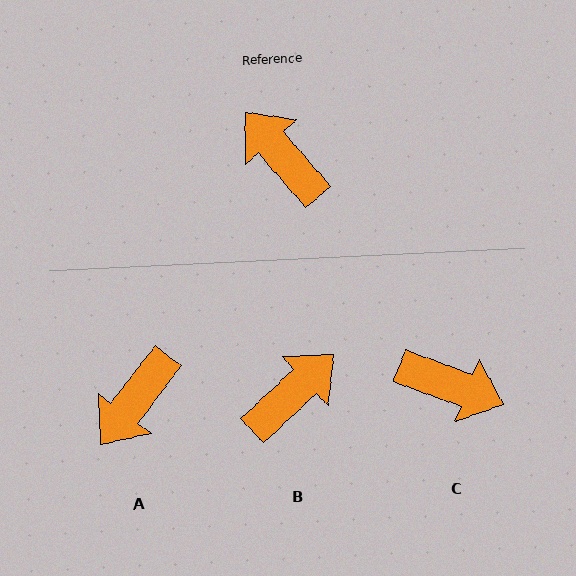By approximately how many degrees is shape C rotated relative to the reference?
Approximately 151 degrees clockwise.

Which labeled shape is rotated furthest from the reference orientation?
C, about 151 degrees away.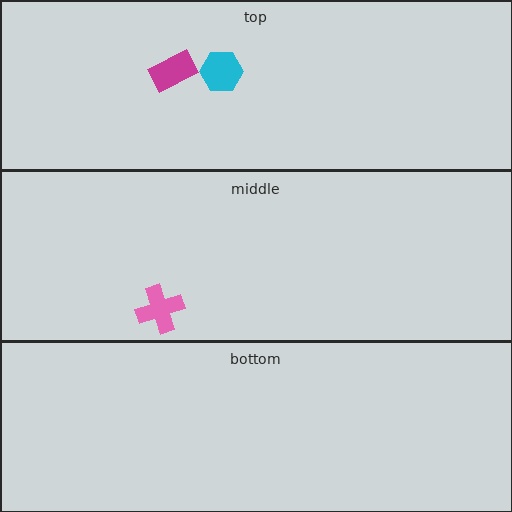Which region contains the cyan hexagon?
The top region.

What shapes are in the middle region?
The pink cross.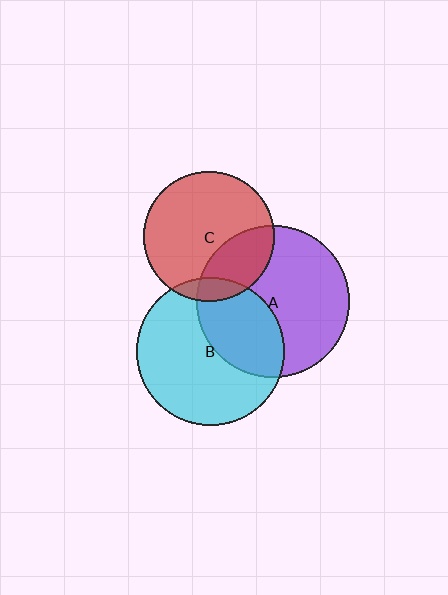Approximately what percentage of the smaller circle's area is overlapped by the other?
Approximately 35%.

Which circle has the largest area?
Circle A (purple).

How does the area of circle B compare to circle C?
Approximately 1.3 times.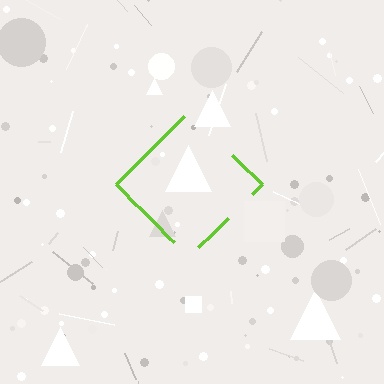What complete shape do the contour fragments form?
The contour fragments form a diamond.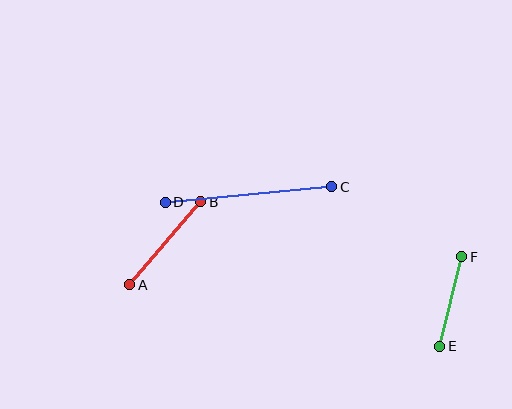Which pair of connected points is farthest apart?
Points C and D are farthest apart.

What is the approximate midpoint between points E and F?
The midpoint is at approximately (451, 302) pixels.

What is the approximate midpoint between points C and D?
The midpoint is at approximately (249, 195) pixels.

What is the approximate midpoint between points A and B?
The midpoint is at approximately (165, 243) pixels.